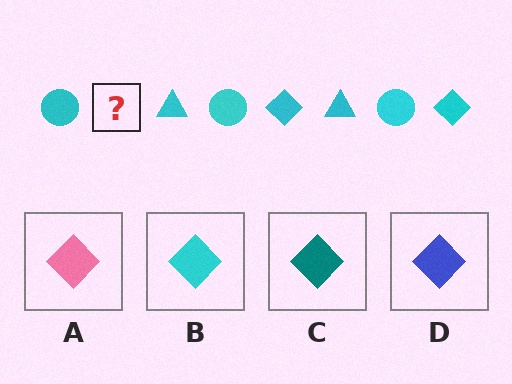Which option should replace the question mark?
Option B.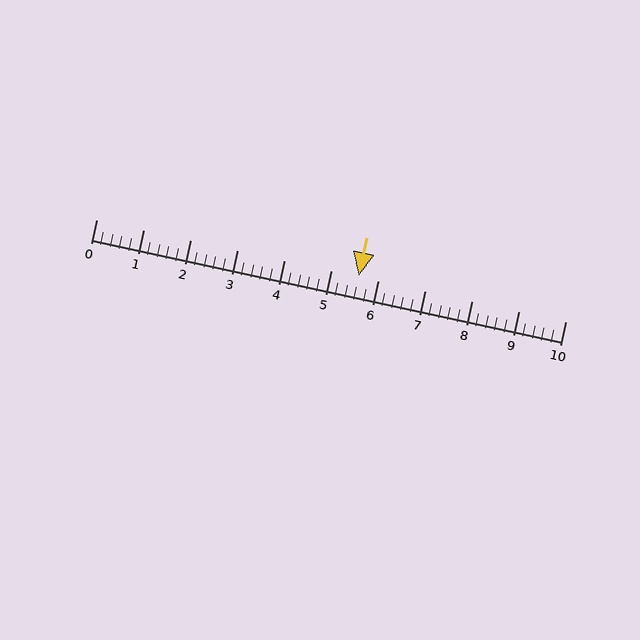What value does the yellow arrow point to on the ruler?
The yellow arrow points to approximately 5.6.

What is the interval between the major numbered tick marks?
The major tick marks are spaced 1 units apart.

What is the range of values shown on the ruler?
The ruler shows values from 0 to 10.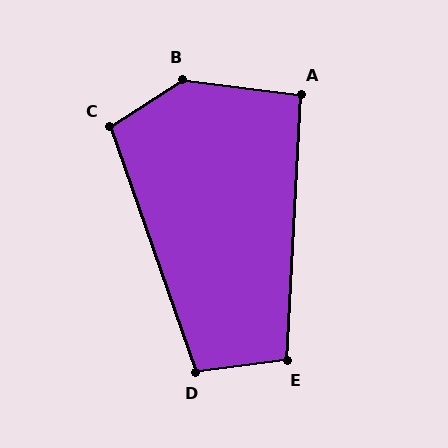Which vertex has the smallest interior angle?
A, at approximately 94 degrees.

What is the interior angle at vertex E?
Approximately 100 degrees (obtuse).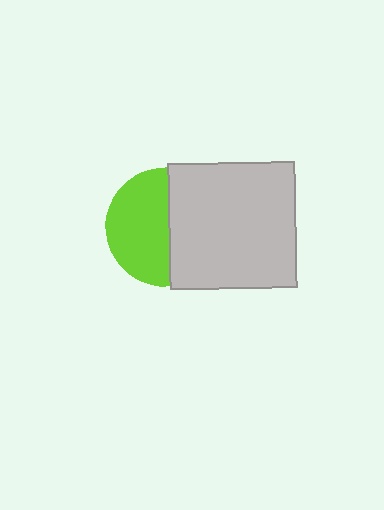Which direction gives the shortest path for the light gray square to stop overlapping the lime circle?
Moving right gives the shortest separation.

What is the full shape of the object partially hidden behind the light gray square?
The partially hidden object is a lime circle.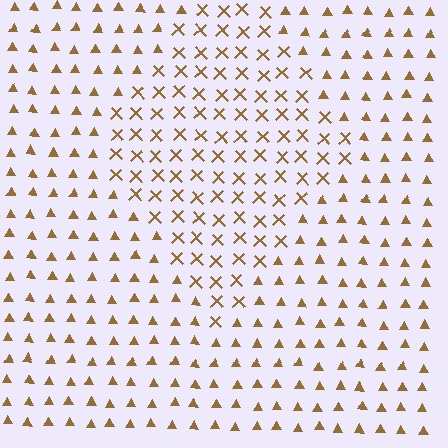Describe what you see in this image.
The image is filled with small brown elements arranged in a uniform grid. A diamond-shaped region contains X marks, while the surrounding area contains triangles. The boundary is defined purely by the change in element shape.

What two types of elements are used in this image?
The image uses X marks inside the diamond region and triangles outside it.